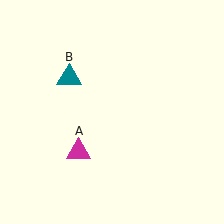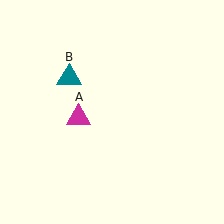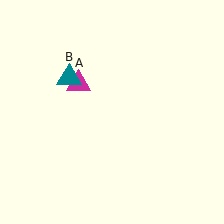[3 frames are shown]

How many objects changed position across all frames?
1 object changed position: magenta triangle (object A).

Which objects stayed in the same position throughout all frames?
Teal triangle (object B) remained stationary.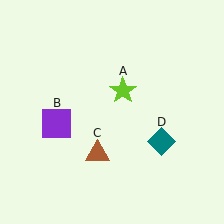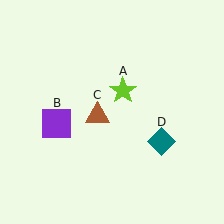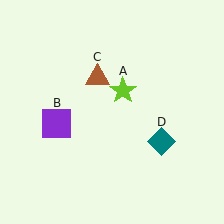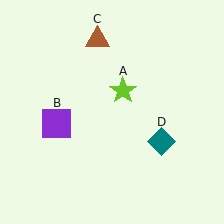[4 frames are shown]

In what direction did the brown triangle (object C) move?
The brown triangle (object C) moved up.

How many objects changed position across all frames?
1 object changed position: brown triangle (object C).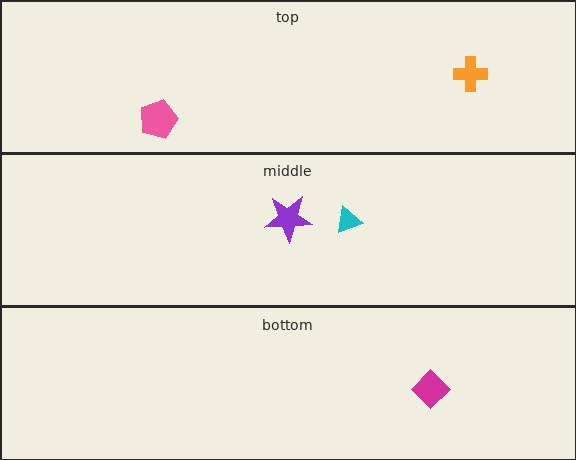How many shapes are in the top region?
2.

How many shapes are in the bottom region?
1.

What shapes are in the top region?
The orange cross, the pink pentagon.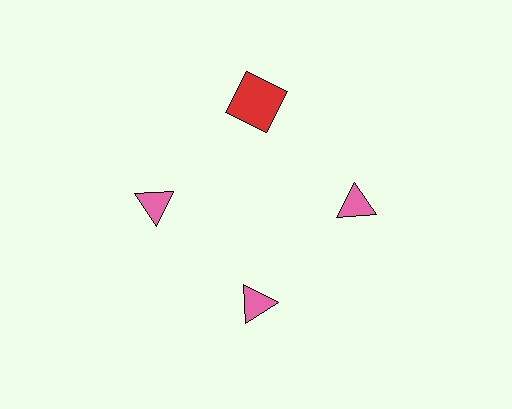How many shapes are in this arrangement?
There are 4 shapes arranged in a ring pattern.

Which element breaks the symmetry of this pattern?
The red square at roughly the 12 o'clock position breaks the symmetry. All other shapes are pink triangles.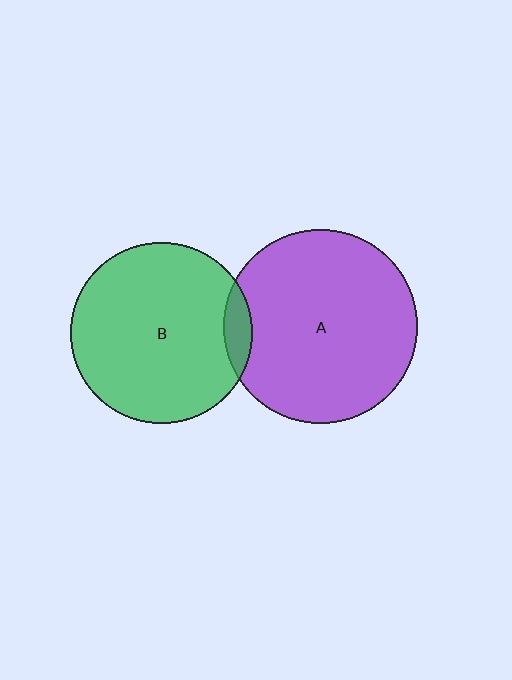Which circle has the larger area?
Circle A (purple).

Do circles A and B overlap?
Yes.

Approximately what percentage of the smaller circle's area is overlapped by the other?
Approximately 10%.